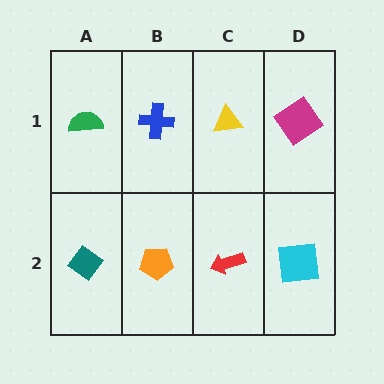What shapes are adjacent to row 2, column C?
A yellow triangle (row 1, column C), an orange pentagon (row 2, column B), a cyan square (row 2, column D).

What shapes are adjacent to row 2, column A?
A green semicircle (row 1, column A), an orange pentagon (row 2, column B).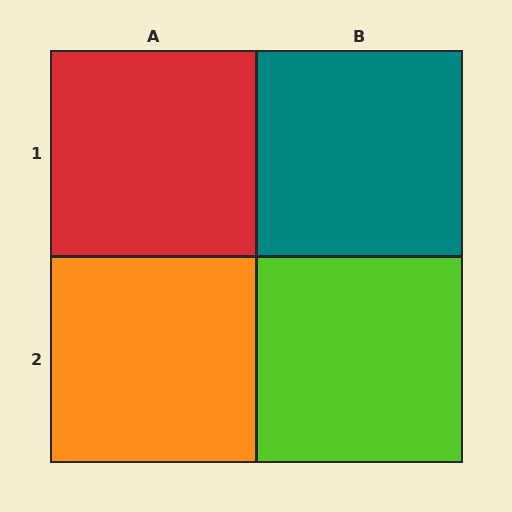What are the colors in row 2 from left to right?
Orange, lime.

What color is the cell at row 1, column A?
Red.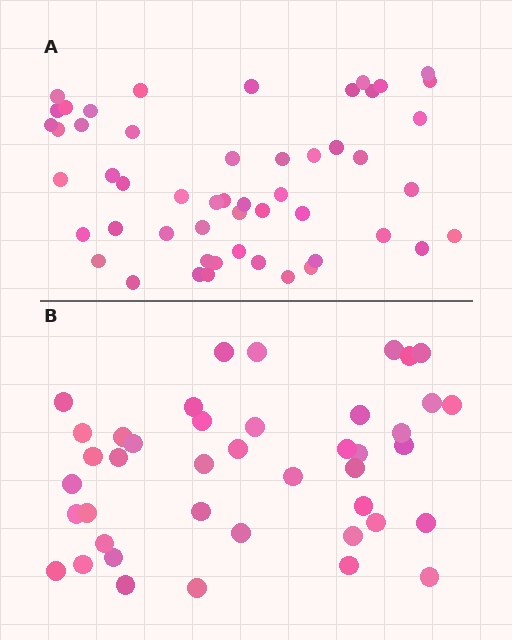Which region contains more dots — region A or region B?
Region A (the top region) has more dots.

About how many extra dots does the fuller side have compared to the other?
Region A has roughly 10 or so more dots than region B.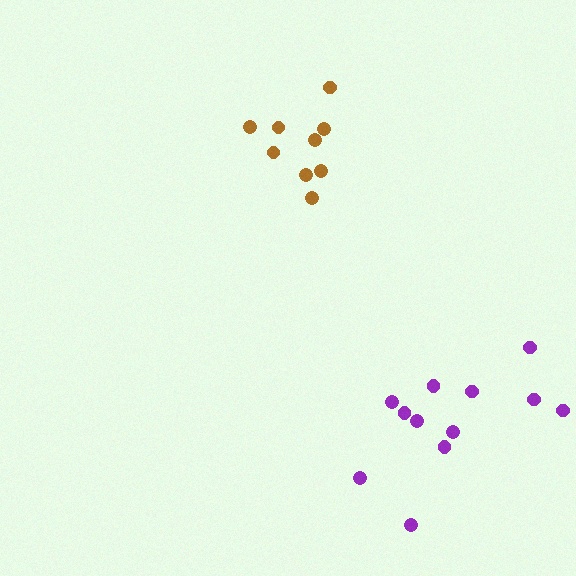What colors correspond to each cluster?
The clusters are colored: brown, purple.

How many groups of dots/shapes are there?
There are 2 groups.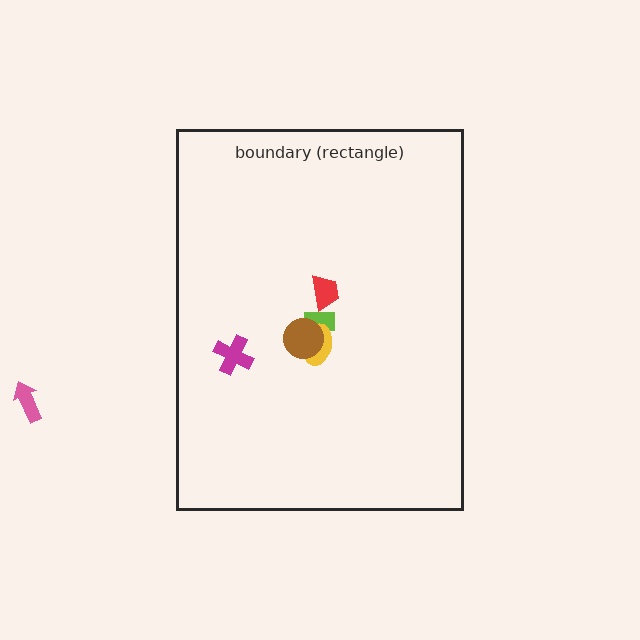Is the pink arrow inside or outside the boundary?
Outside.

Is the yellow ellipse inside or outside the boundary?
Inside.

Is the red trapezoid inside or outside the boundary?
Inside.